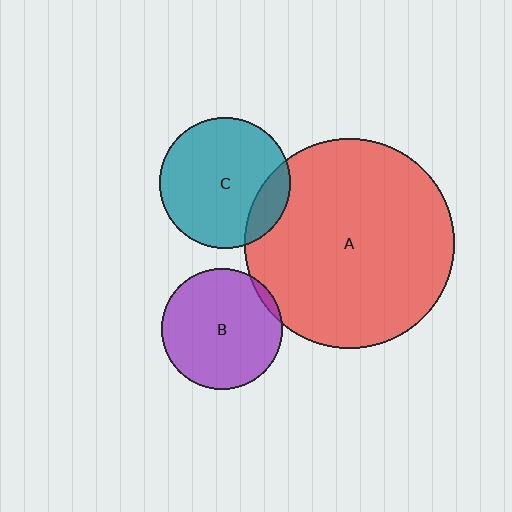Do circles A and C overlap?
Yes.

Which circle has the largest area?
Circle A (red).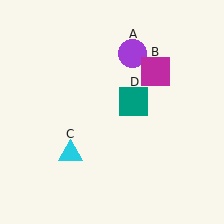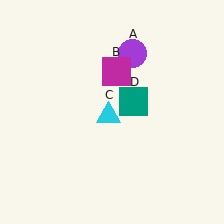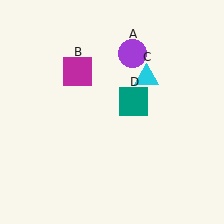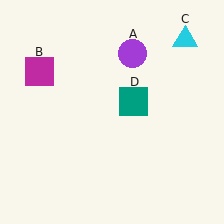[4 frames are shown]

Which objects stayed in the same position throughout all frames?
Purple circle (object A) and teal square (object D) remained stationary.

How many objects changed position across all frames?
2 objects changed position: magenta square (object B), cyan triangle (object C).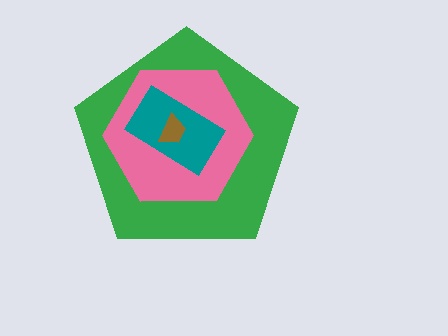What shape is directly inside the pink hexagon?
The teal rectangle.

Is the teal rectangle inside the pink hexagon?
Yes.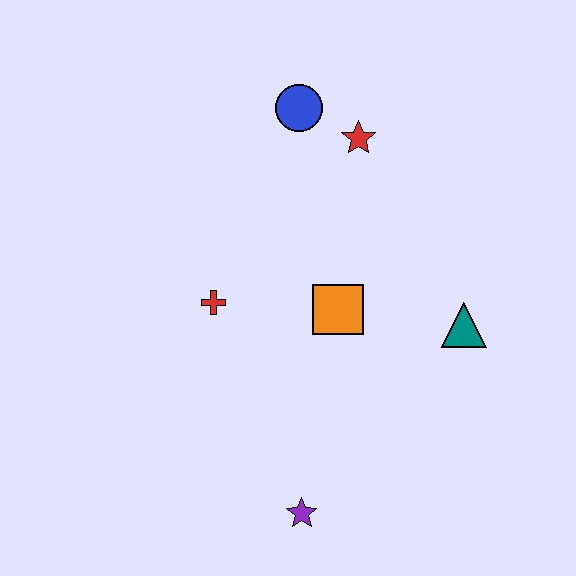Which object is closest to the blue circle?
The red star is closest to the blue circle.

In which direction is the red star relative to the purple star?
The red star is above the purple star.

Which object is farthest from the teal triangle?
The blue circle is farthest from the teal triangle.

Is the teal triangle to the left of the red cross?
No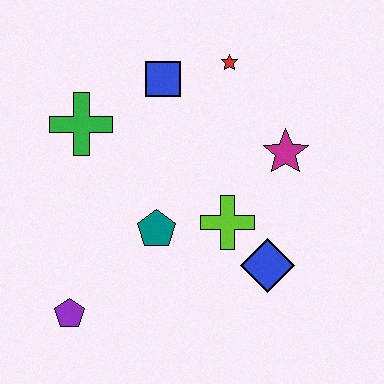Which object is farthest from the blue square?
The purple pentagon is farthest from the blue square.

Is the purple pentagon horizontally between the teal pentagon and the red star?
No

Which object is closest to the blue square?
The red star is closest to the blue square.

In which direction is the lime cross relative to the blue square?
The lime cross is below the blue square.